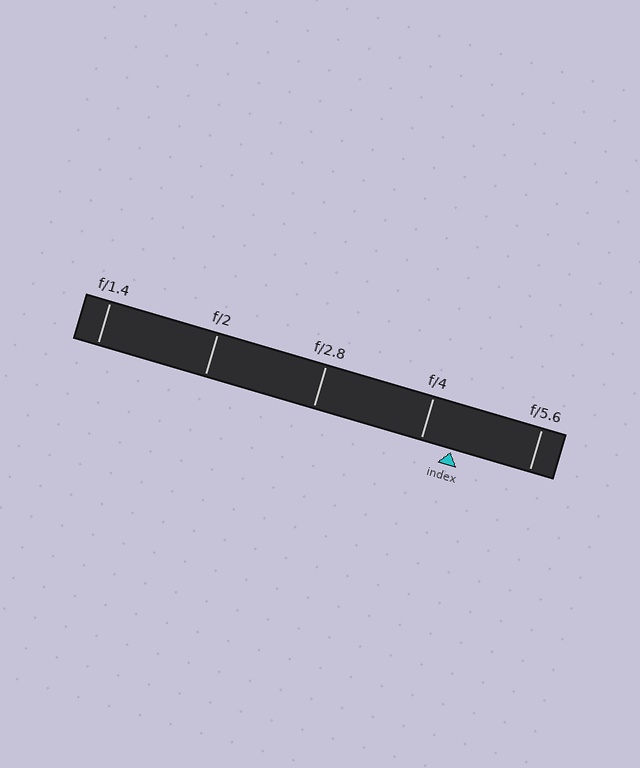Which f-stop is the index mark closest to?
The index mark is closest to f/4.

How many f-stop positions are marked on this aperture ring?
There are 5 f-stop positions marked.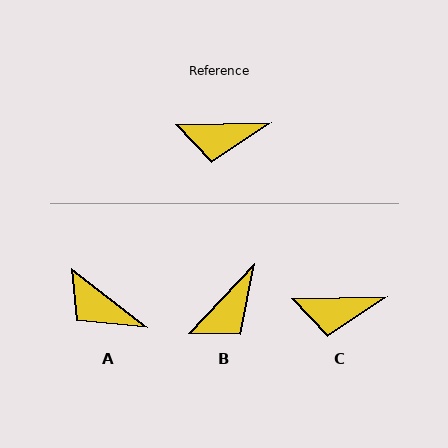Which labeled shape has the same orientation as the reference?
C.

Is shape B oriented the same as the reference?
No, it is off by about 46 degrees.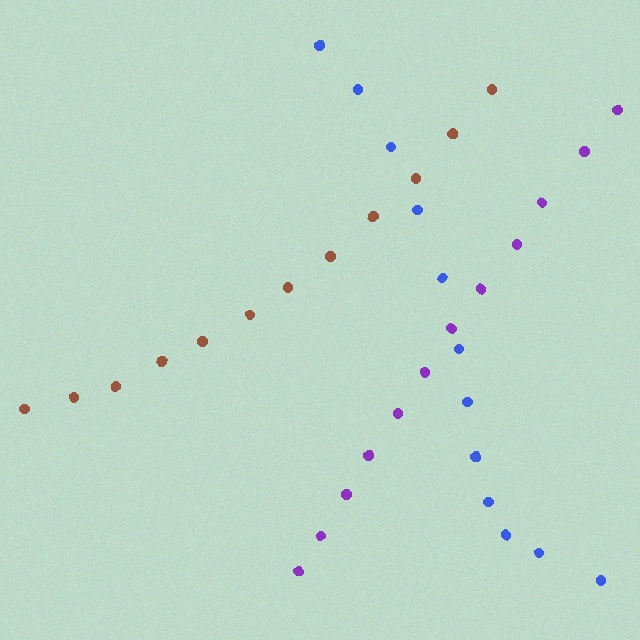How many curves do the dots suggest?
There are 3 distinct paths.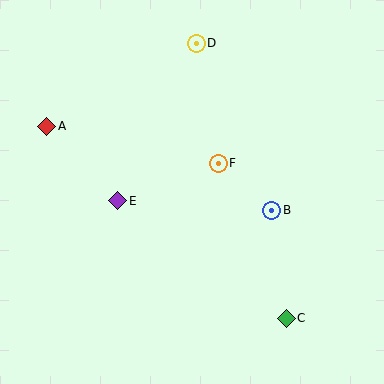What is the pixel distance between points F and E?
The distance between F and E is 107 pixels.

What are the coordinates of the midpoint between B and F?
The midpoint between B and F is at (245, 187).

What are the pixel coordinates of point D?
Point D is at (196, 43).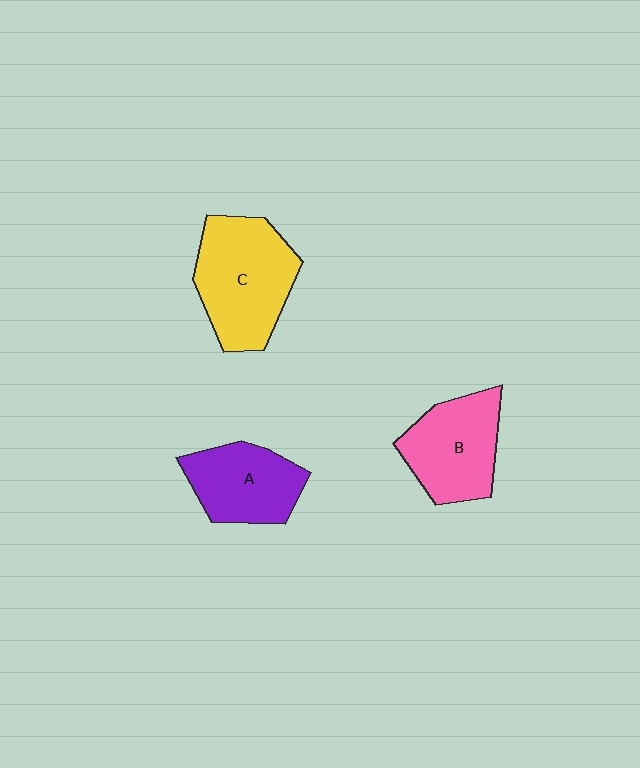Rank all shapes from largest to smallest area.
From largest to smallest: C (yellow), B (pink), A (purple).